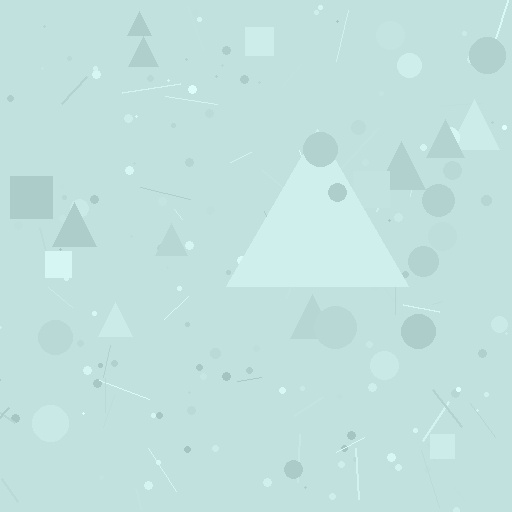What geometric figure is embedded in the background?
A triangle is embedded in the background.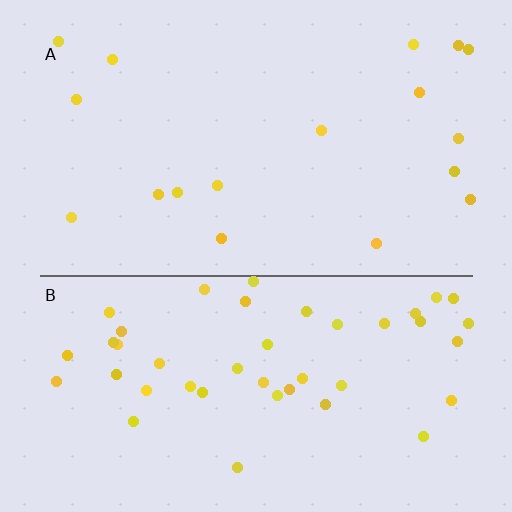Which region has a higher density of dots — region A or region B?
B (the bottom).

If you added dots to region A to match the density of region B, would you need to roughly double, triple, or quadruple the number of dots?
Approximately double.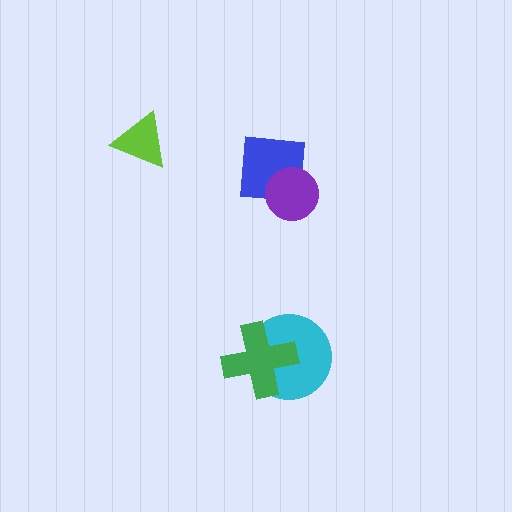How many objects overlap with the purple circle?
1 object overlaps with the purple circle.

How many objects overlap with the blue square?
1 object overlaps with the blue square.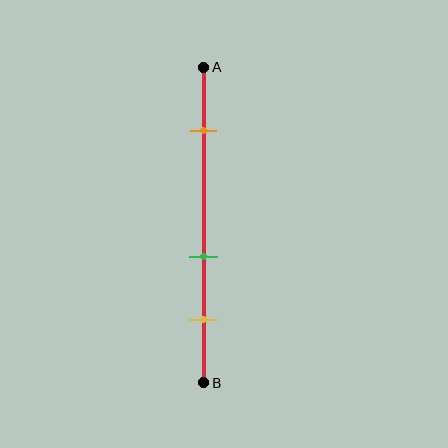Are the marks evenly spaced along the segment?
No, the marks are not evenly spaced.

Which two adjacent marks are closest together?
The green and yellow marks are the closest adjacent pair.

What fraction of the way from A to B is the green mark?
The green mark is approximately 60% (0.6) of the way from A to B.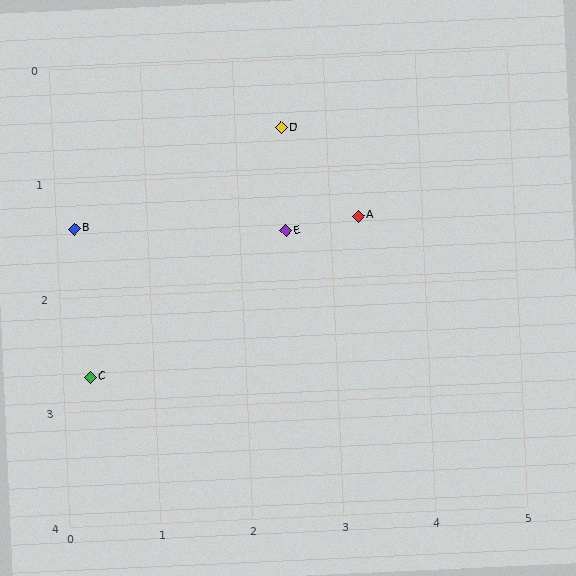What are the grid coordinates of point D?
Point D is at approximately (2.5, 0.6).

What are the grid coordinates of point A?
Point A is at approximately (3.3, 1.4).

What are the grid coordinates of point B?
Point B is at approximately (0.2, 1.4).